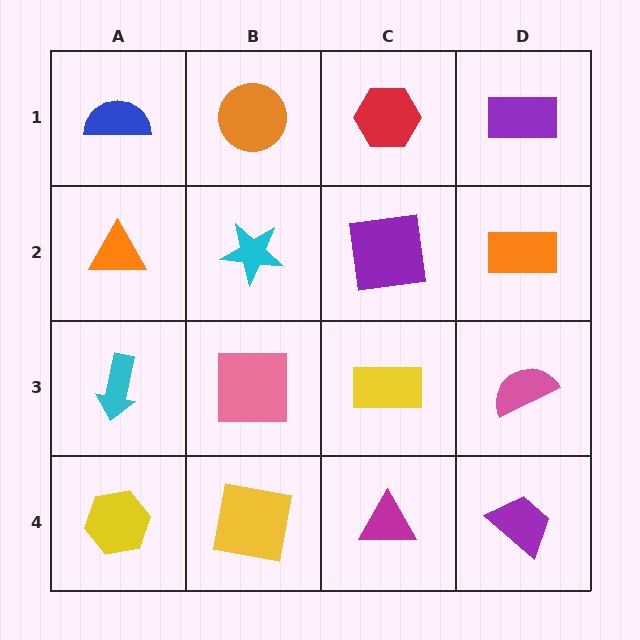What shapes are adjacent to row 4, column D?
A pink semicircle (row 3, column D), a magenta triangle (row 4, column C).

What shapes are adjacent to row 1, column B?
A cyan star (row 2, column B), a blue semicircle (row 1, column A), a red hexagon (row 1, column C).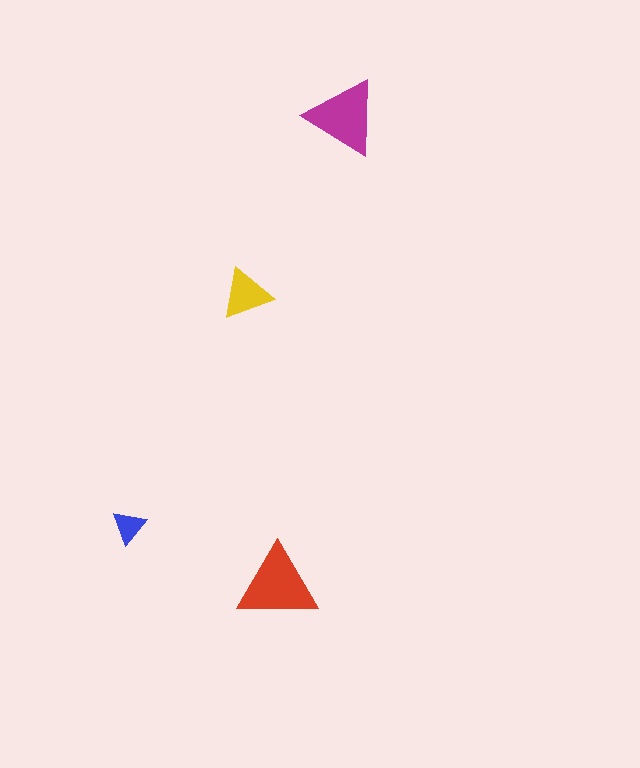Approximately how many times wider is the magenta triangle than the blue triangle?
About 2 times wider.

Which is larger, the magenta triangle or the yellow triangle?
The magenta one.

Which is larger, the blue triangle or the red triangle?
The red one.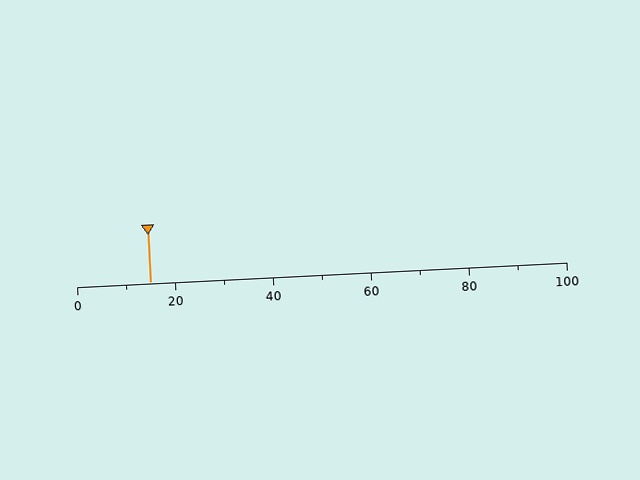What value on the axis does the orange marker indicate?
The marker indicates approximately 15.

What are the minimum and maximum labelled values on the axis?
The axis runs from 0 to 100.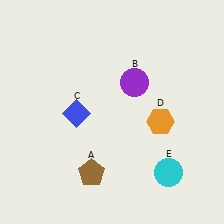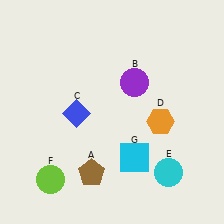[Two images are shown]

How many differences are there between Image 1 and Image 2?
There are 2 differences between the two images.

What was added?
A lime circle (F), a cyan square (G) were added in Image 2.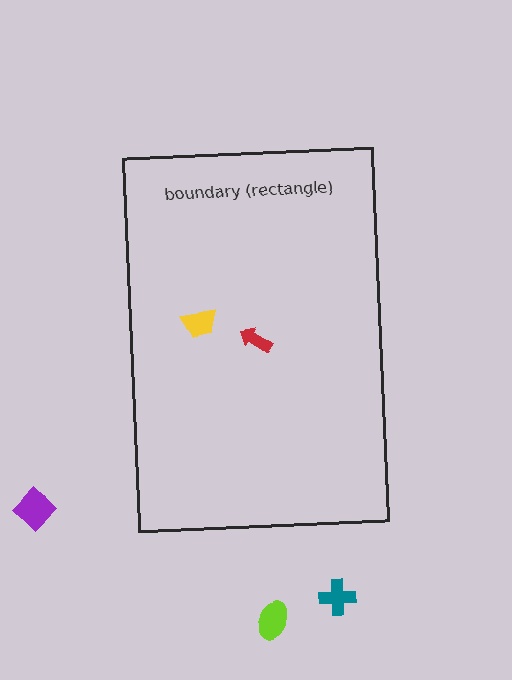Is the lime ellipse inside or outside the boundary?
Outside.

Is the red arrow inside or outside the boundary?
Inside.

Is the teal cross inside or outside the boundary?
Outside.